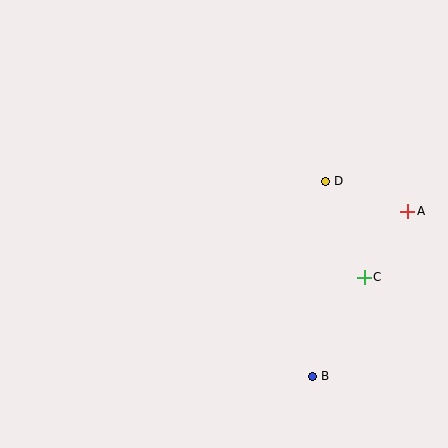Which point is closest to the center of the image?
Point D at (325, 181) is closest to the center.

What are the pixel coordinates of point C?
Point C is at (364, 277).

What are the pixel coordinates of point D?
Point D is at (325, 181).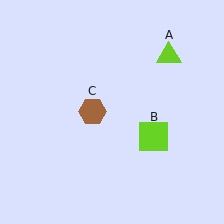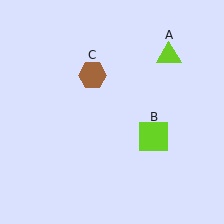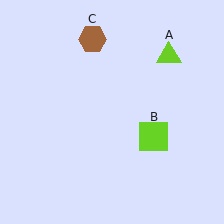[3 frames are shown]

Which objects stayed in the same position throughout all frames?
Lime triangle (object A) and lime square (object B) remained stationary.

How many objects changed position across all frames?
1 object changed position: brown hexagon (object C).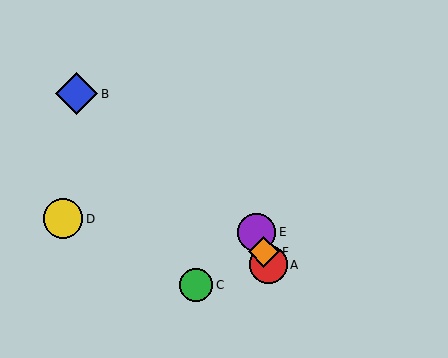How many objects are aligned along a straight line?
3 objects (A, E, F) are aligned along a straight line.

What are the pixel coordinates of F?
Object F is at (264, 252).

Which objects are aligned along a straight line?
Objects A, E, F are aligned along a straight line.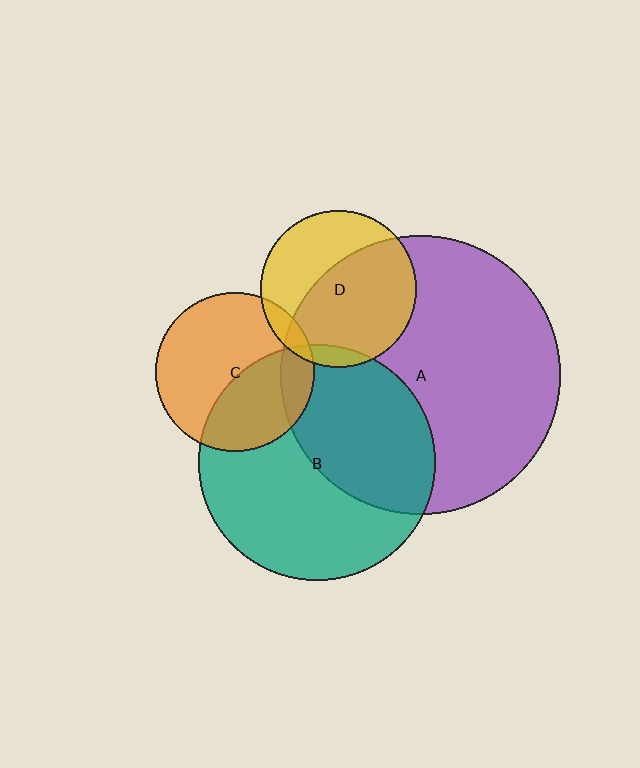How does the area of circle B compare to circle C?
Approximately 2.2 times.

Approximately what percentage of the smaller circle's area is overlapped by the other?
Approximately 5%.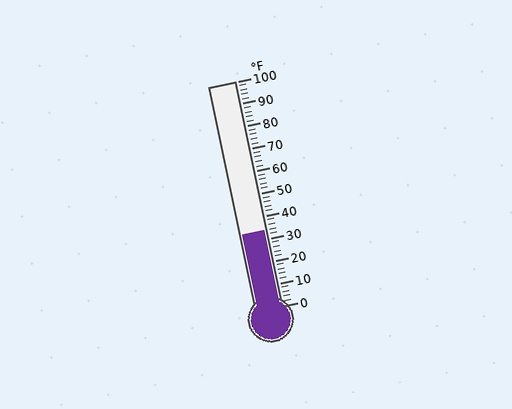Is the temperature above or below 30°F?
The temperature is above 30°F.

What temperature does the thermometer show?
The thermometer shows approximately 34°F.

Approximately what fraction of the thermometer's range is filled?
The thermometer is filled to approximately 35% of its range.